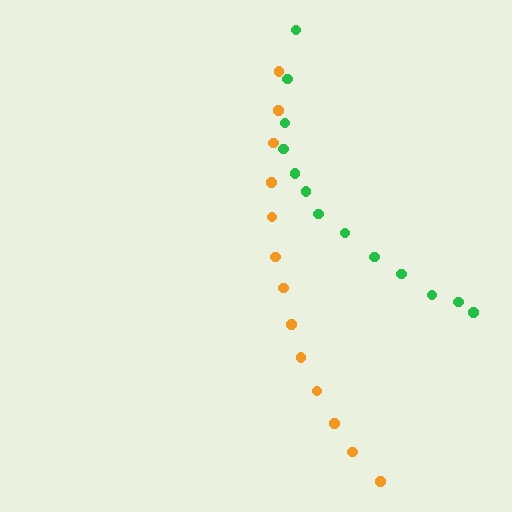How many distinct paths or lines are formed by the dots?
There are 2 distinct paths.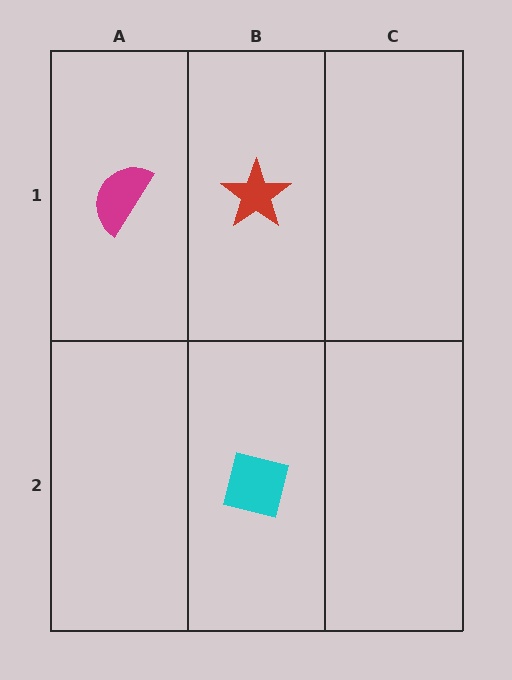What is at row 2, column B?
A cyan square.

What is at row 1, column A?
A magenta semicircle.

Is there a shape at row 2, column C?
No, that cell is empty.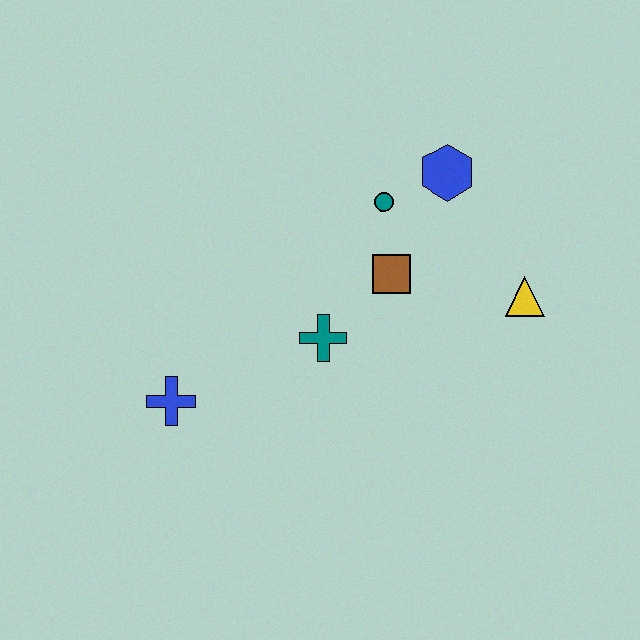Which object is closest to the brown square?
The teal circle is closest to the brown square.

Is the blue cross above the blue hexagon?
No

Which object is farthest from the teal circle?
The blue cross is farthest from the teal circle.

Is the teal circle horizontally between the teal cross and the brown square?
Yes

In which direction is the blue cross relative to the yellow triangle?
The blue cross is to the left of the yellow triangle.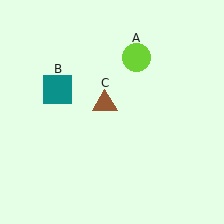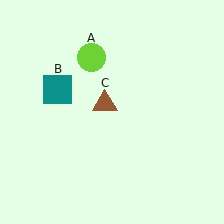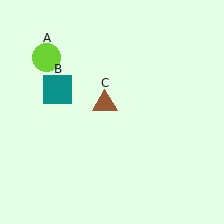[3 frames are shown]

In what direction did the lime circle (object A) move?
The lime circle (object A) moved left.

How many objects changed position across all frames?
1 object changed position: lime circle (object A).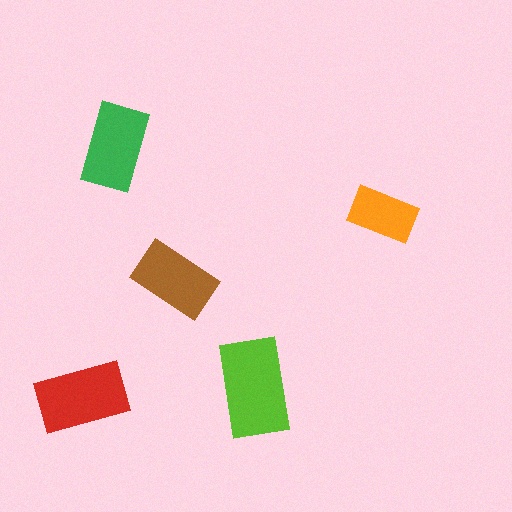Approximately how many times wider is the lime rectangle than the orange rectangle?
About 1.5 times wider.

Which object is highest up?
The green rectangle is topmost.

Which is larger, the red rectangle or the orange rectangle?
The red one.